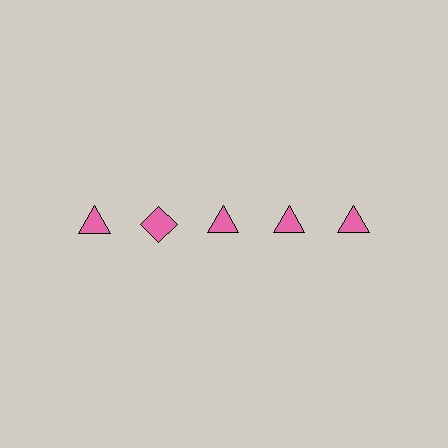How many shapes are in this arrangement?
There are 5 shapes arranged in a grid pattern.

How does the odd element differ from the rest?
It has a different shape: diamond instead of triangle.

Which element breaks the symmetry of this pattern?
The pink diamond in the top row, second from left column breaks the symmetry. All other shapes are pink triangles.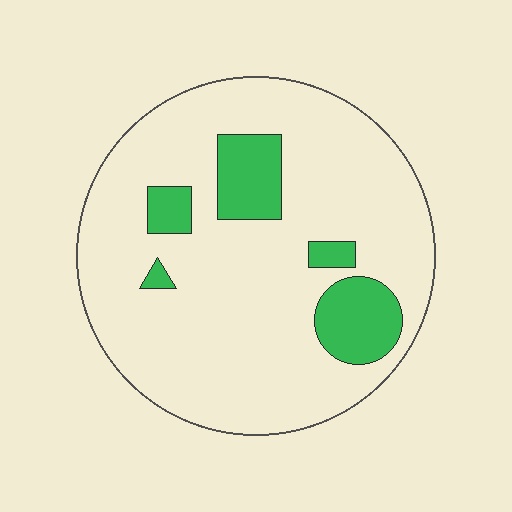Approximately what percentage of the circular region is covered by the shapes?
Approximately 15%.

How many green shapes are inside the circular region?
5.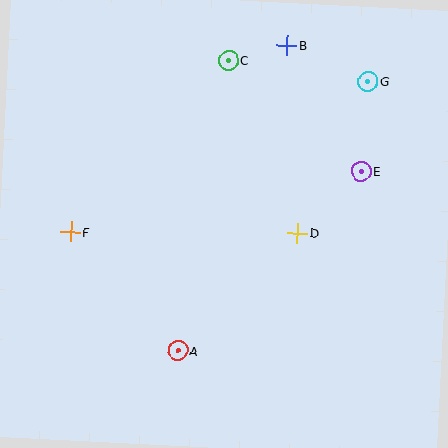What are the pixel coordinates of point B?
Point B is at (287, 45).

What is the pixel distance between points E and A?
The distance between E and A is 256 pixels.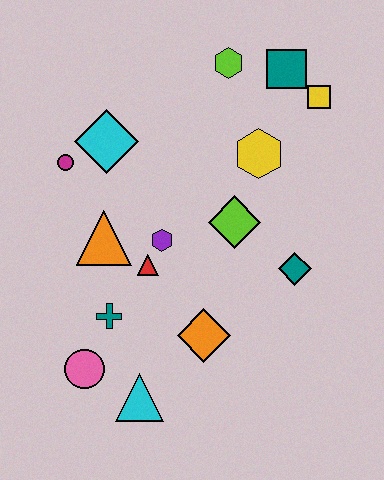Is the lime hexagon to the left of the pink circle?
No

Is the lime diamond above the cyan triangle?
Yes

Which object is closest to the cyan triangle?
The pink circle is closest to the cyan triangle.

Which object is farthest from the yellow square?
The pink circle is farthest from the yellow square.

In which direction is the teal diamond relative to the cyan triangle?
The teal diamond is to the right of the cyan triangle.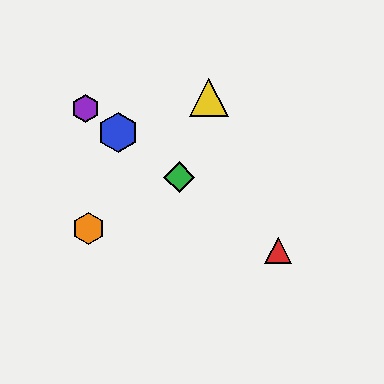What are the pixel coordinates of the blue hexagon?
The blue hexagon is at (118, 132).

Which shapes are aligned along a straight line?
The red triangle, the blue hexagon, the green diamond, the purple hexagon are aligned along a straight line.